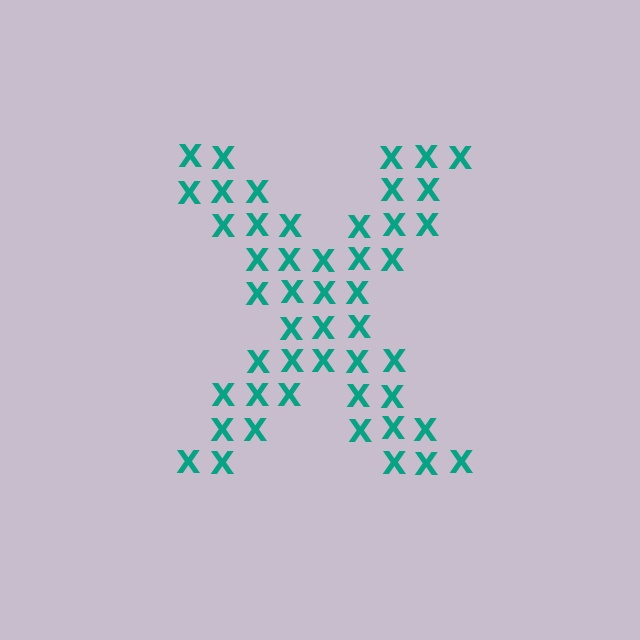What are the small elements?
The small elements are letter X's.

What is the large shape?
The large shape is the letter X.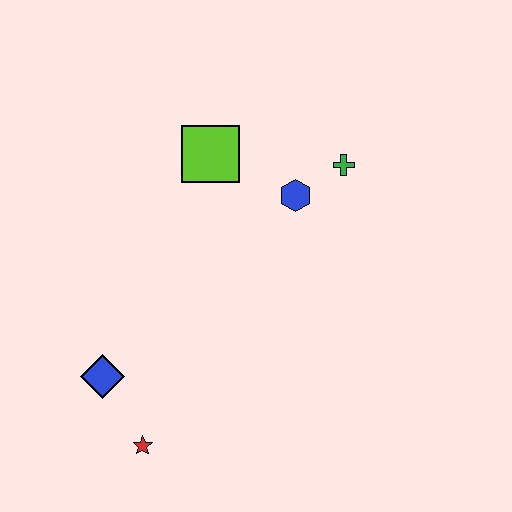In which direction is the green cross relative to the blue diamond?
The green cross is to the right of the blue diamond.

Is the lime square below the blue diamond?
No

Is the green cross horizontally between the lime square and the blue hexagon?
No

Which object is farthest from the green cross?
The red star is farthest from the green cross.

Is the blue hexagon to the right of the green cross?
No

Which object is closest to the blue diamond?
The red star is closest to the blue diamond.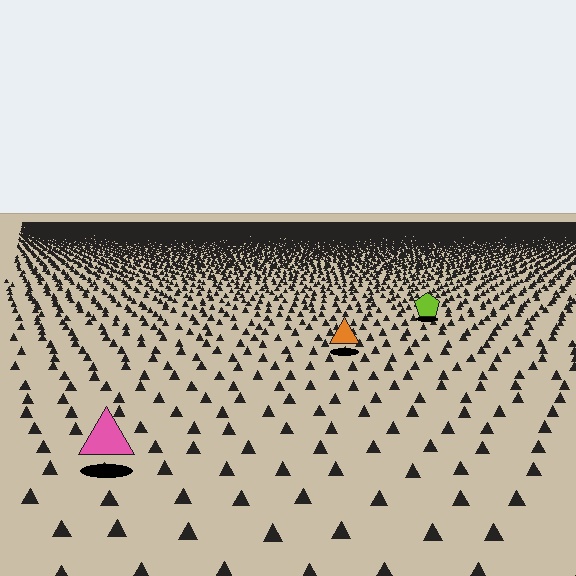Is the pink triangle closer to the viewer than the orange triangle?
Yes. The pink triangle is closer — you can tell from the texture gradient: the ground texture is coarser near it.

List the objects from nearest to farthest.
From nearest to farthest: the pink triangle, the orange triangle, the lime pentagon.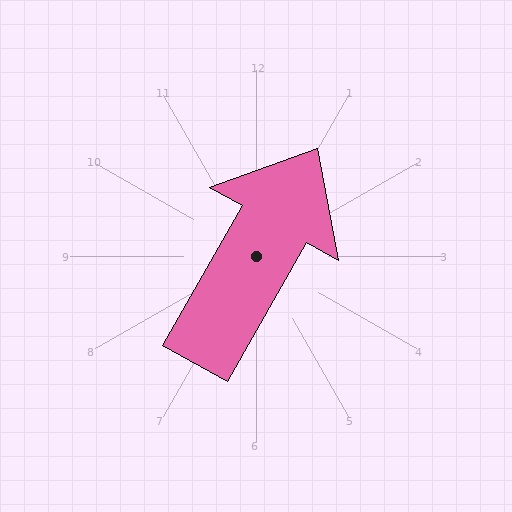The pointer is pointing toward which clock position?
Roughly 1 o'clock.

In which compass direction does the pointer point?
Northeast.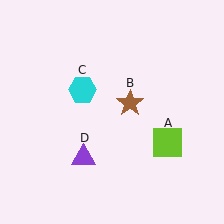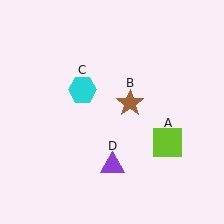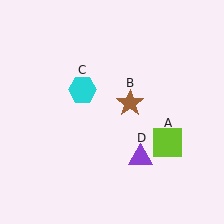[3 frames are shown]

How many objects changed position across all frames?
1 object changed position: purple triangle (object D).